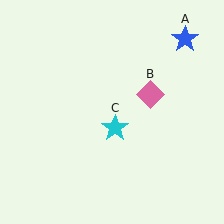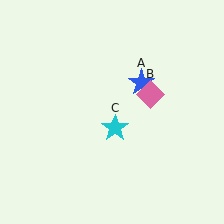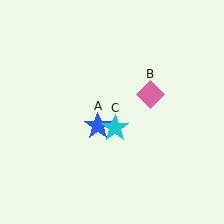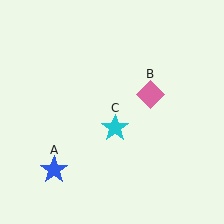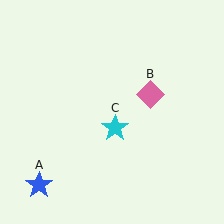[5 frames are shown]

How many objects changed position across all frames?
1 object changed position: blue star (object A).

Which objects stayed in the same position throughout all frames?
Pink diamond (object B) and cyan star (object C) remained stationary.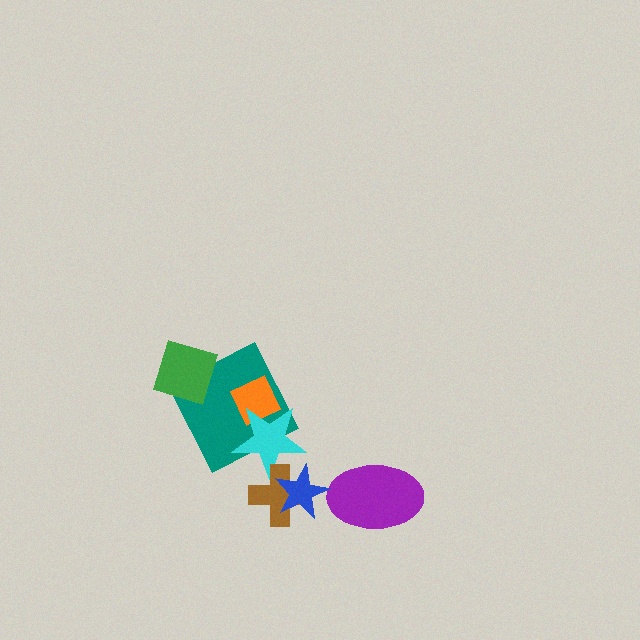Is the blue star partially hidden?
No, no other shape covers it.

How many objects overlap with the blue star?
2 objects overlap with the blue star.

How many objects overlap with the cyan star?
4 objects overlap with the cyan star.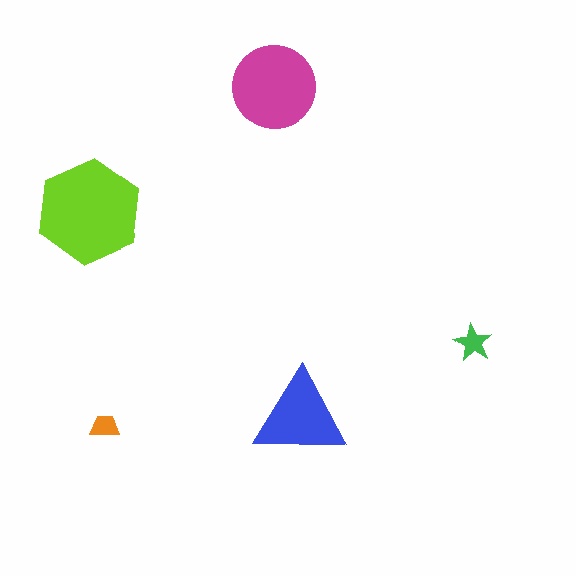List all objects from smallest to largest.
The orange trapezoid, the green star, the blue triangle, the magenta circle, the lime hexagon.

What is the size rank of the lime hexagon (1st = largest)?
1st.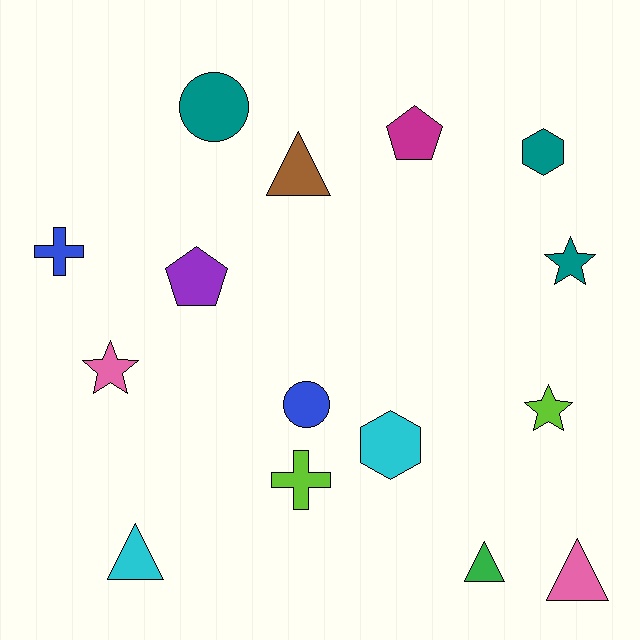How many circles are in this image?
There are 2 circles.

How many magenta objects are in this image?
There is 1 magenta object.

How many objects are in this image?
There are 15 objects.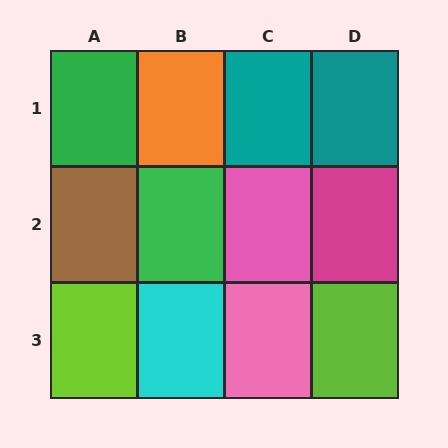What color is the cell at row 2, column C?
Pink.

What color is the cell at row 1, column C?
Teal.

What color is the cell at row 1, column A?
Green.